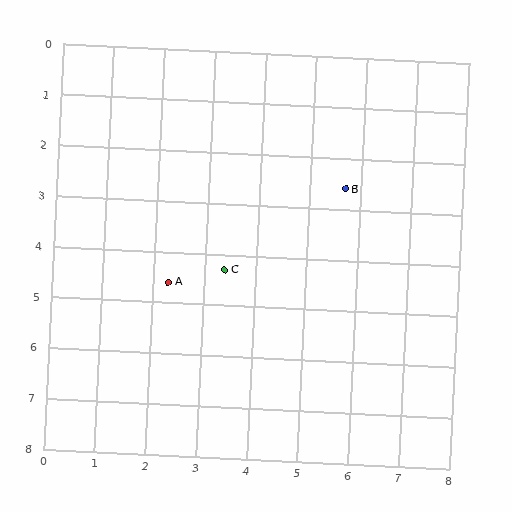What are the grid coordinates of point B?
Point B is at approximately (5.7, 2.6).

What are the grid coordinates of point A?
Point A is at approximately (2.3, 4.6).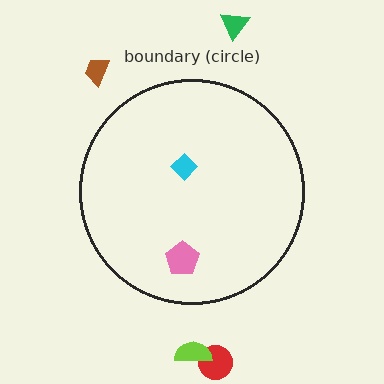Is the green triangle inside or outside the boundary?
Outside.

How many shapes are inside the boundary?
2 inside, 4 outside.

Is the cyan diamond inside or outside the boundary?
Inside.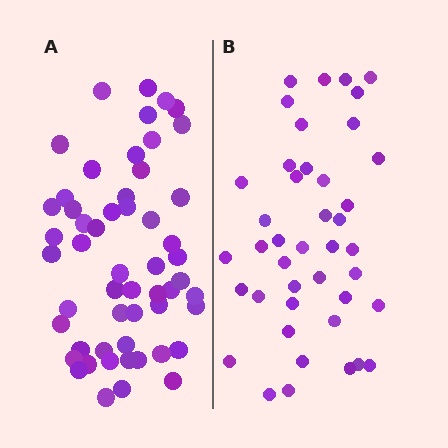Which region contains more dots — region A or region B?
Region A (the left region) has more dots.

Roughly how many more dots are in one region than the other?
Region A has roughly 12 or so more dots than region B.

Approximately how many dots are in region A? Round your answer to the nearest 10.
About 50 dots. (The exact count is 54, which rounds to 50.)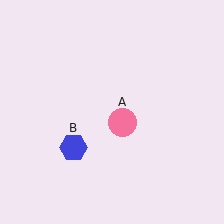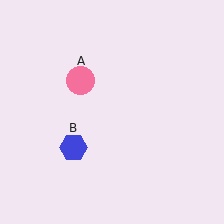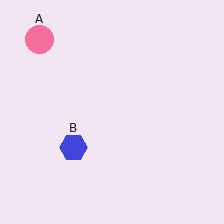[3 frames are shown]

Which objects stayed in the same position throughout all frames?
Blue hexagon (object B) remained stationary.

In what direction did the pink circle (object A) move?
The pink circle (object A) moved up and to the left.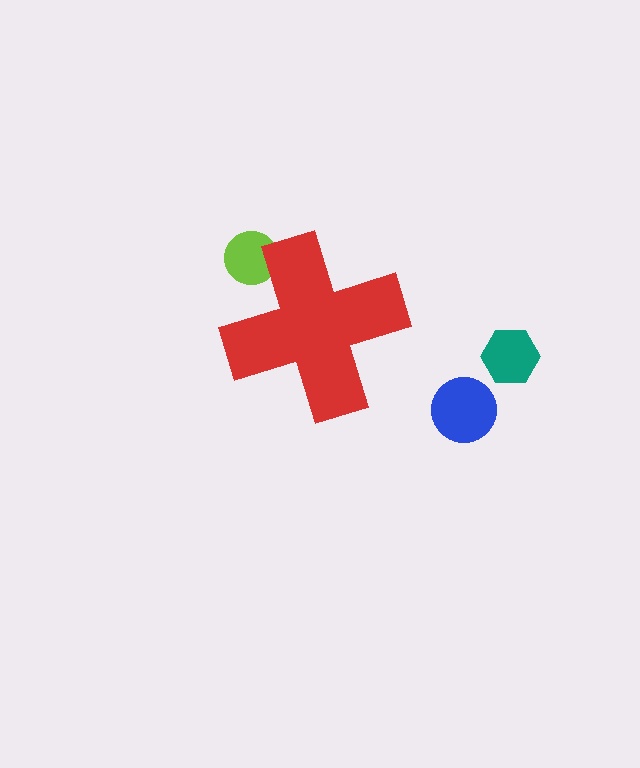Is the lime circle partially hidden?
Yes, the lime circle is partially hidden behind the red cross.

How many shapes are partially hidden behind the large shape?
1 shape is partially hidden.